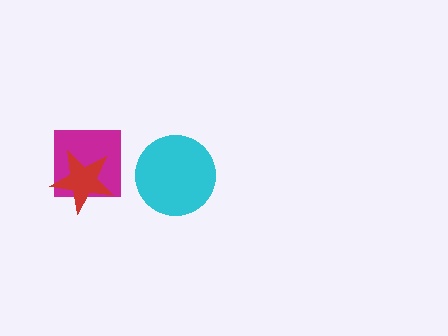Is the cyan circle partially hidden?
No, no other shape covers it.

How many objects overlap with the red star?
1 object overlaps with the red star.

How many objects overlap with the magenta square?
1 object overlaps with the magenta square.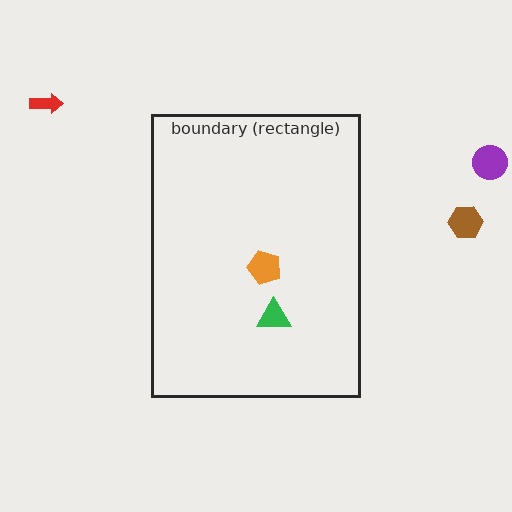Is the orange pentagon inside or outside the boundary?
Inside.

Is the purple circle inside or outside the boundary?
Outside.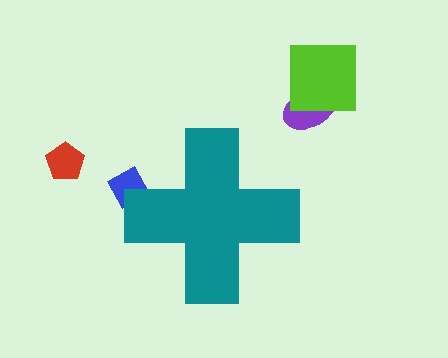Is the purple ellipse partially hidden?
No, the purple ellipse is fully visible.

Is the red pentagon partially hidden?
No, the red pentagon is fully visible.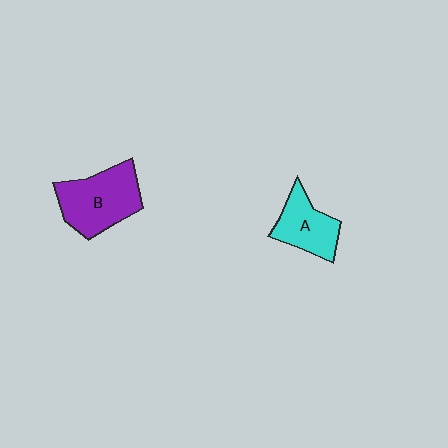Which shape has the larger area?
Shape B (purple).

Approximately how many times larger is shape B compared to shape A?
Approximately 1.4 times.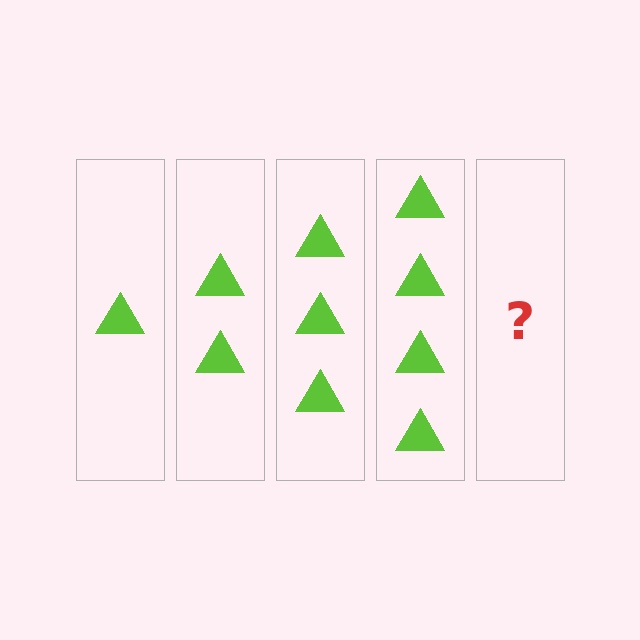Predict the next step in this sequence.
The next step is 5 triangles.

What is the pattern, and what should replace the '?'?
The pattern is that each step adds one more triangle. The '?' should be 5 triangles.